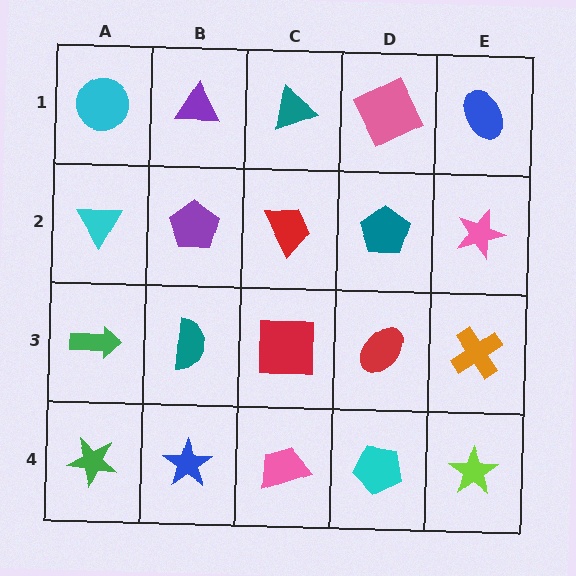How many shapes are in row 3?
5 shapes.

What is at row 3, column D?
A red ellipse.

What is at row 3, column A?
A green arrow.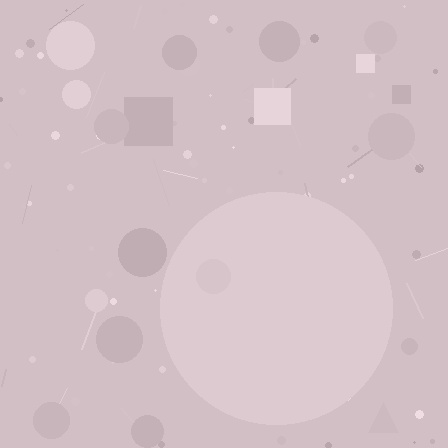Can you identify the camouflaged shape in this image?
The camouflaged shape is a circle.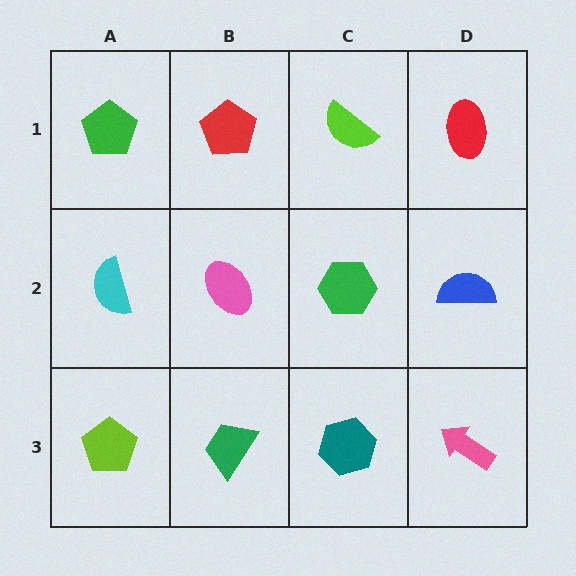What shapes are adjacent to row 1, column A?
A cyan semicircle (row 2, column A), a red pentagon (row 1, column B).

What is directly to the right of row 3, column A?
A green trapezoid.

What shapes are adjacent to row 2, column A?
A green pentagon (row 1, column A), a lime pentagon (row 3, column A), a pink ellipse (row 2, column B).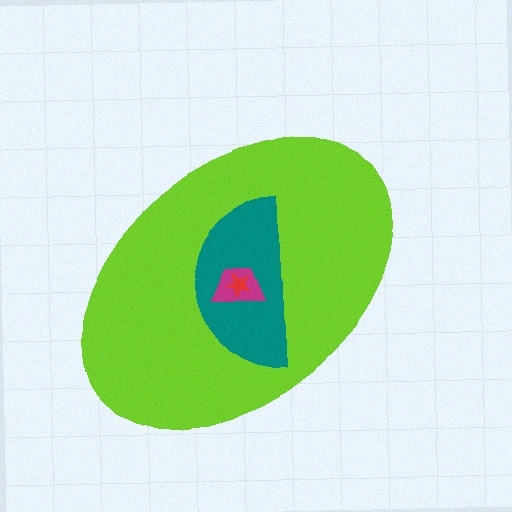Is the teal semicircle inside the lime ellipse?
Yes.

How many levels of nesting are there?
4.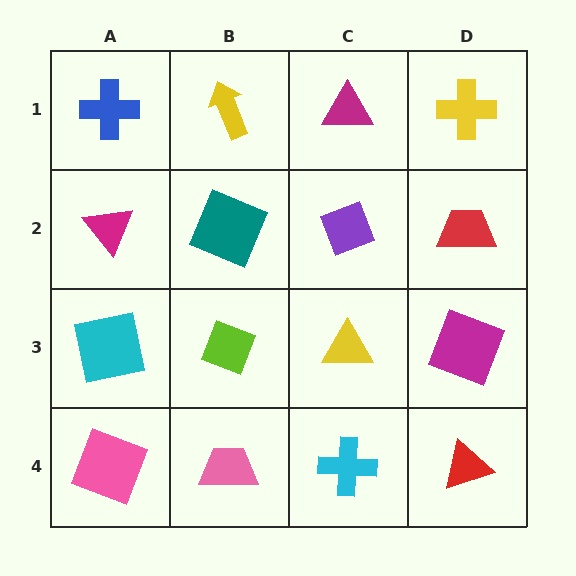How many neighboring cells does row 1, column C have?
3.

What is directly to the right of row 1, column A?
A yellow arrow.